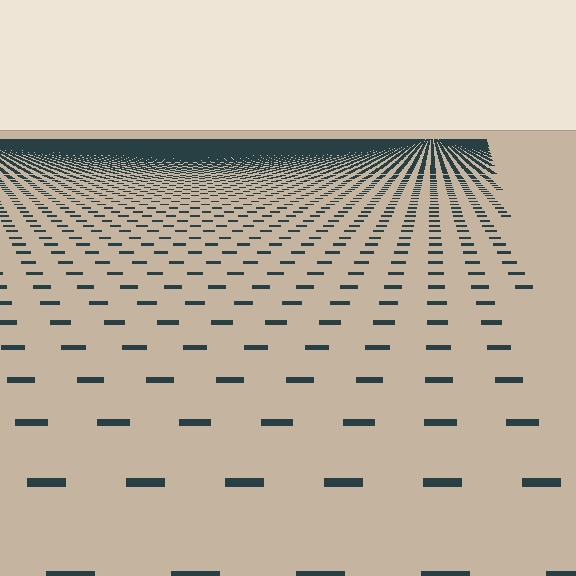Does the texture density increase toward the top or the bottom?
Density increases toward the top.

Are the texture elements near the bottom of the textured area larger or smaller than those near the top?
Larger. Near the bottom, elements are closer to the viewer and appear at a bigger on-screen size.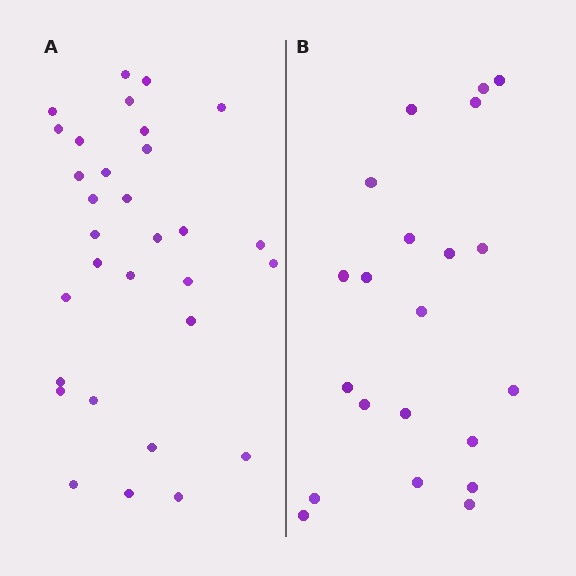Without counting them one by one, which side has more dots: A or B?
Region A (the left region) has more dots.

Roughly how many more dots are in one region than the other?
Region A has roughly 10 or so more dots than region B.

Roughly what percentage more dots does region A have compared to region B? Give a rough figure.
About 50% more.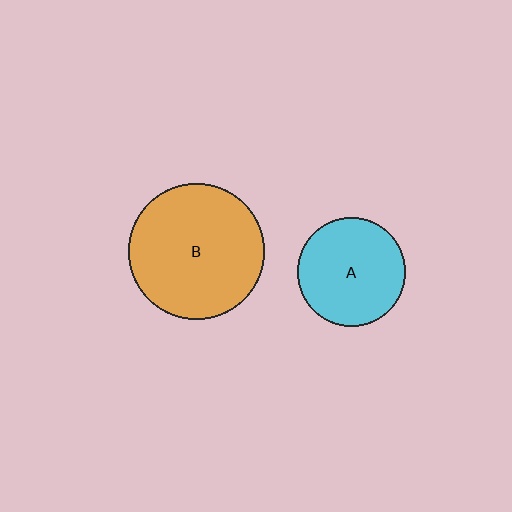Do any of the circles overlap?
No, none of the circles overlap.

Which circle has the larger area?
Circle B (orange).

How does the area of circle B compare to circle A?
Approximately 1.6 times.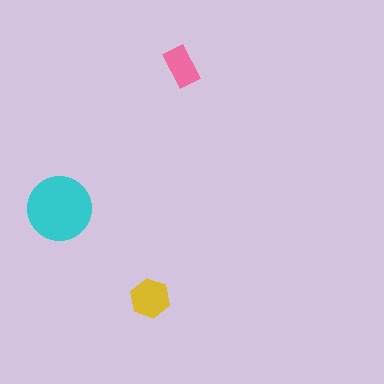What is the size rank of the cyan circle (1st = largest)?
1st.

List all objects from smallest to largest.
The pink rectangle, the yellow hexagon, the cyan circle.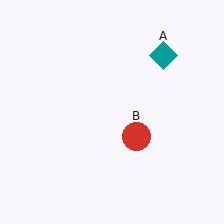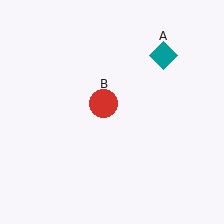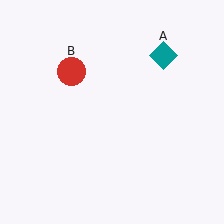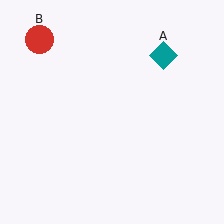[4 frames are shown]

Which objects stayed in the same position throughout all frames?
Teal diamond (object A) remained stationary.